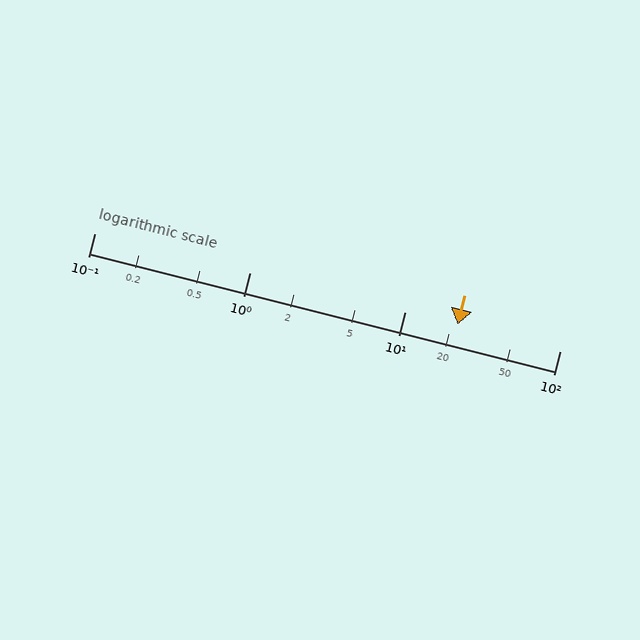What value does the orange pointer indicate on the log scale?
The pointer indicates approximately 22.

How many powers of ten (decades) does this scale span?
The scale spans 3 decades, from 0.1 to 100.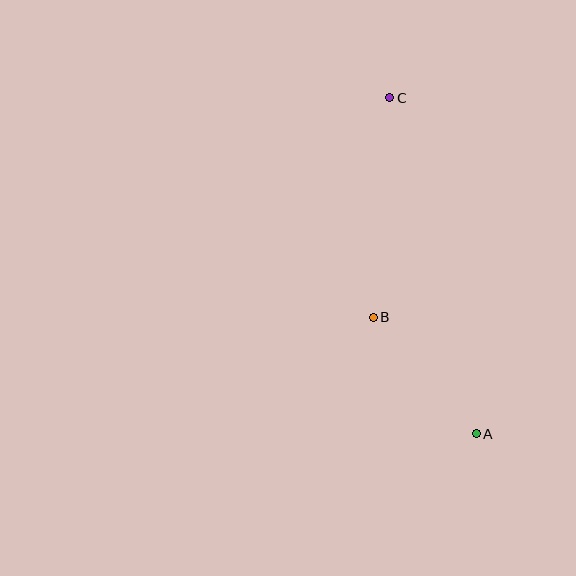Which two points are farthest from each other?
Points A and C are farthest from each other.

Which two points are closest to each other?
Points A and B are closest to each other.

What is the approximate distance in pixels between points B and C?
The distance between B and C is approximately 220 pixels.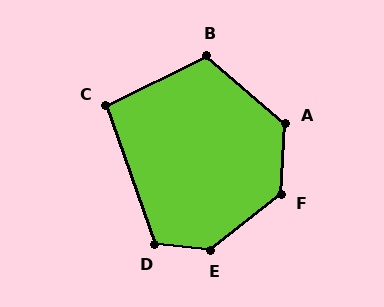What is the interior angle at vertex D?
Approximately 115 degrees (obtuse).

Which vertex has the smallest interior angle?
C, at approximately 97 degrees.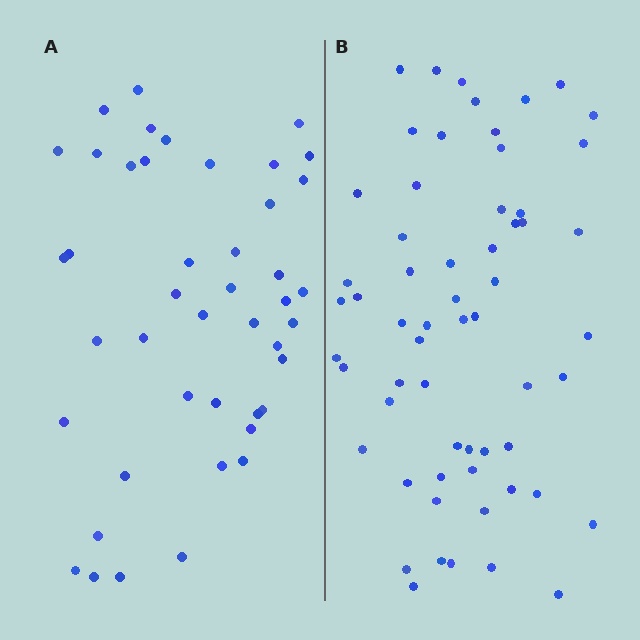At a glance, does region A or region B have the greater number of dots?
Region B (the right region) has more dots.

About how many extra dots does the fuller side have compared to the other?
Region B has approximately 15 more dots than region A.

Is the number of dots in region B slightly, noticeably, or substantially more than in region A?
Region B has noticeably more, but not dramatically so. The ratio is roughly 1.4 to 1.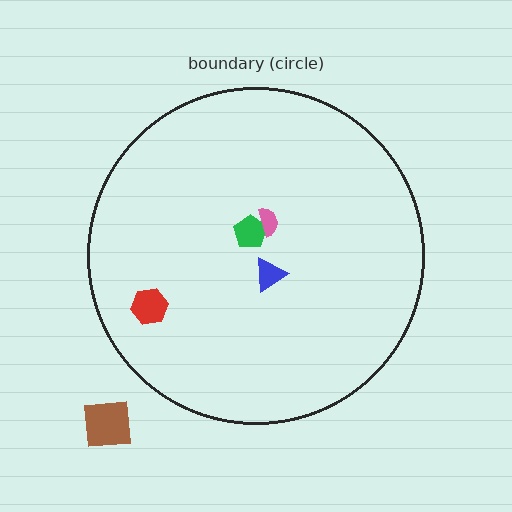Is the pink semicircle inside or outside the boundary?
Inside.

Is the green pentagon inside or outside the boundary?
Inside.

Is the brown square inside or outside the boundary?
Outside.